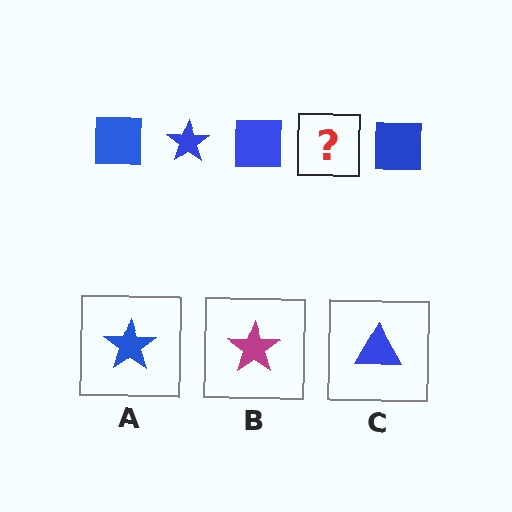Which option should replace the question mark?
Option A.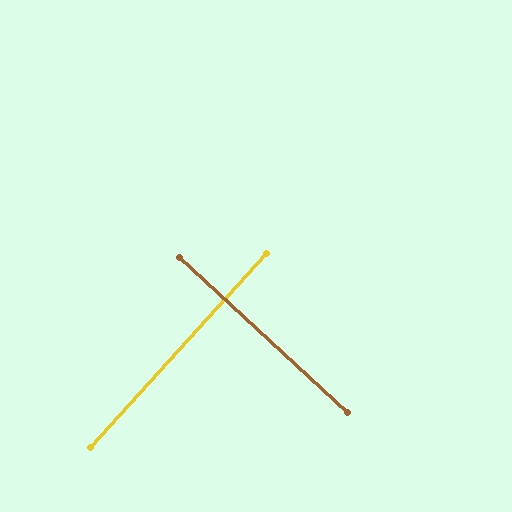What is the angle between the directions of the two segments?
Approximately 89 degrees.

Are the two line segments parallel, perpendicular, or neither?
Perpendicular — they meet at approximately 89°.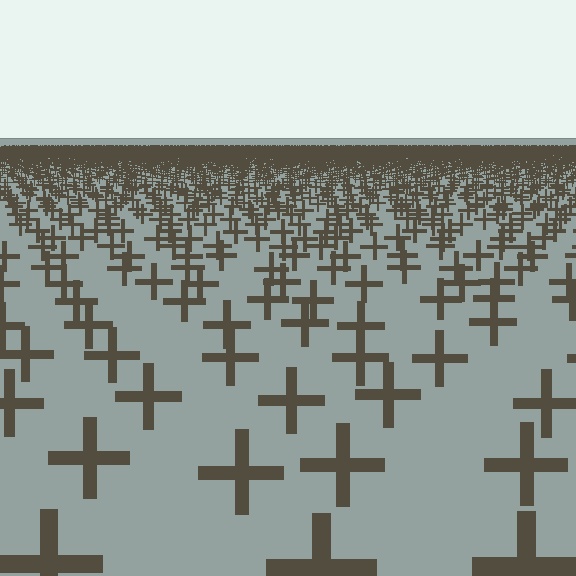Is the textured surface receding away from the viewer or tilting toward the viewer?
The surface is receding away from the viewer. Texture elements get smaller and denser toward the top.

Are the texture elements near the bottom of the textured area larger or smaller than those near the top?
Larger. Near the bottom, elements are closer to the viewer and appear at a bigger on-screen size.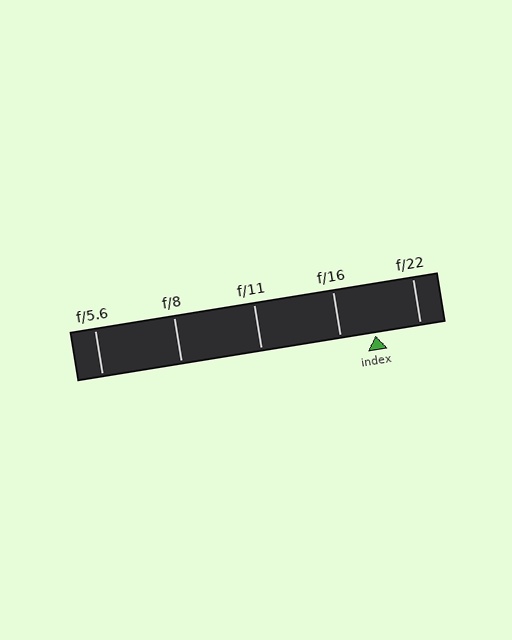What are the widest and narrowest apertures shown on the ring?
The widest aperture shown is f/5.6 and the narrowest is f/22.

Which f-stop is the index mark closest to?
The index mark is closest to f/16.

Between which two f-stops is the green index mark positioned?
The index mark is between f/16 and f/22.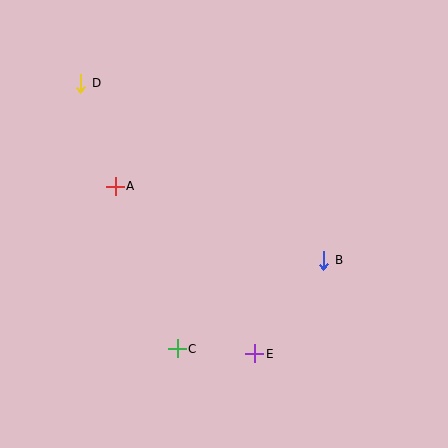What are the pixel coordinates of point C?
Point C is at (177, 349).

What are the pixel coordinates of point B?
Point B is at (324, 260).